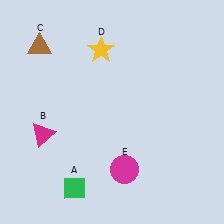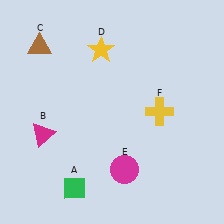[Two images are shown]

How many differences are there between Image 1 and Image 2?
There is 1 difference between the two images.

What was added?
A yellow cross (F) was added in Image 2.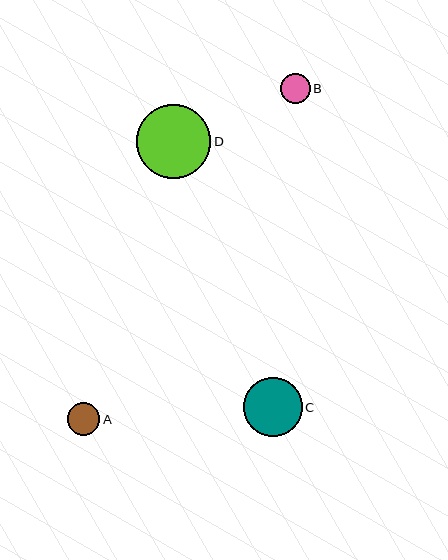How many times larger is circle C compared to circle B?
Circle C is approximately 2.0 times the size of circle B.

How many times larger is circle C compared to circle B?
Circle C is approximately 2.0 times the size of circle B.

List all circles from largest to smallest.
From largest to smallest: D, C, A, B.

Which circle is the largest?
Circle D is the largest with a size of approximately 74 pixels.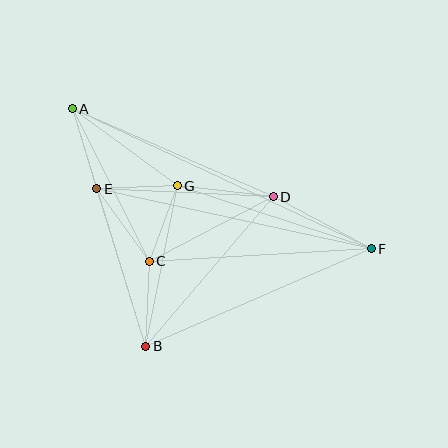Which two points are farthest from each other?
Points A and F are farthest from each other.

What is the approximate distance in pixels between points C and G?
The distance between C and G is approximately 81 pixels.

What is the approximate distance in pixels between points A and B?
The distance between A and B is approximately 249 pixels.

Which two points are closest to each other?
Points E and G are closest to each other.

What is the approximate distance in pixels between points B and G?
The distance between B and G is approximately 164 pixels.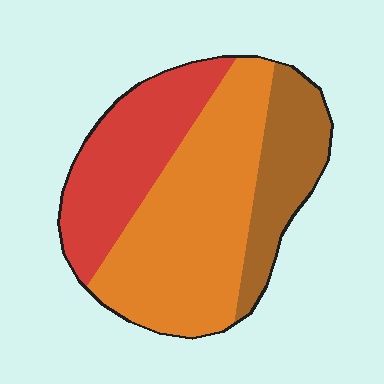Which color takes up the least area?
Brown, at roughly 20%.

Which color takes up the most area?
Orange, at roughly 50%.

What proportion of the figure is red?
Red takes up about one third (1/3) of the figure.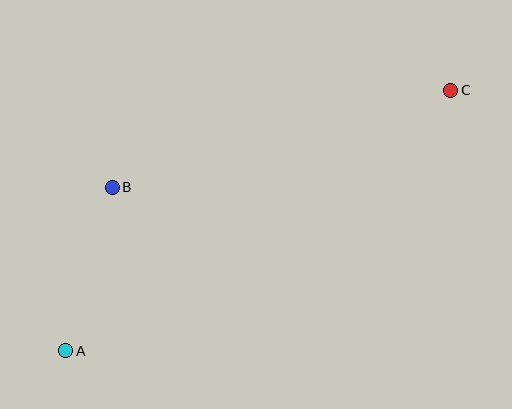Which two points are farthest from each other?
Points A and C are farthest from each other.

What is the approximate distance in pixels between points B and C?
The distance between B and C is approximately 352 pixels.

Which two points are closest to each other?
Points A and B are closest to each other.